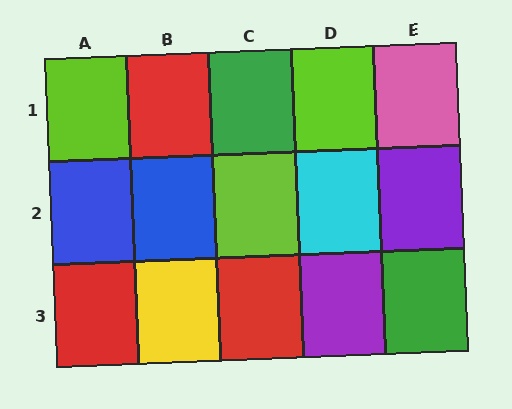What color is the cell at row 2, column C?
Lime.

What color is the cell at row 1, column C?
Green.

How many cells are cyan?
1 cell is cyan.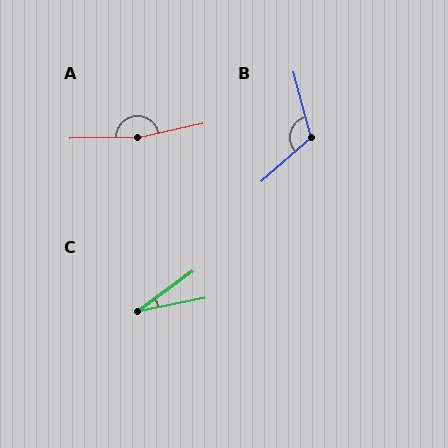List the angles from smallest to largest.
C (24°), B (116°), A (169°).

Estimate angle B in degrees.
Approximately 116 degrees.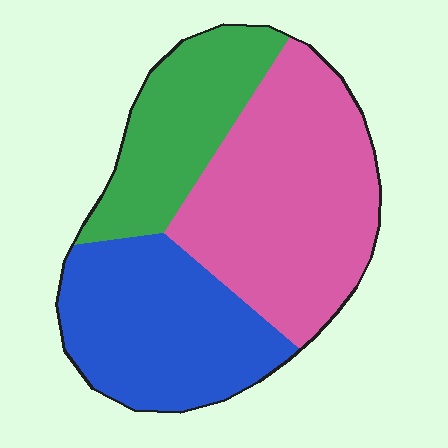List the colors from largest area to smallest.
From largest to smallest: pink, blue, green.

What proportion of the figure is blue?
Blue covers around 35% of the figure.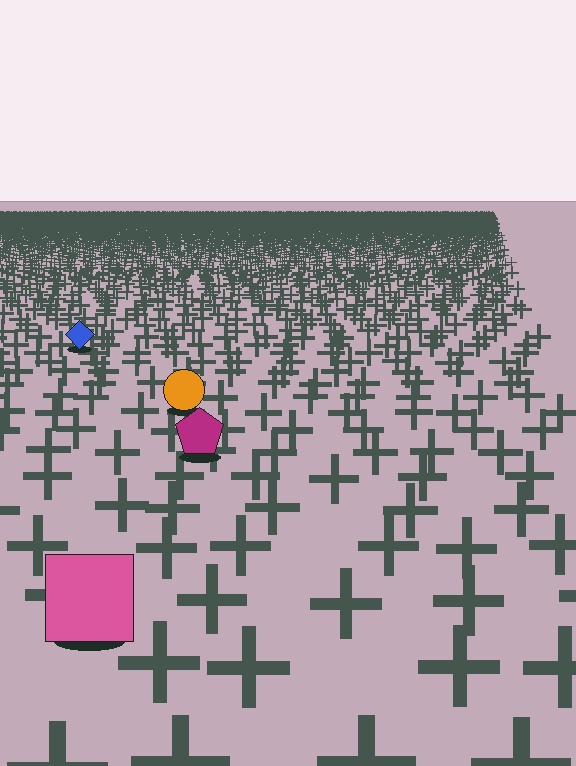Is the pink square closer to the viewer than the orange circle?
Yes. The pink square is closer — you can tell from the texture gradient: the ground texture is coarser near it.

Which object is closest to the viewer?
The pink square is closest. The texture marks near it are larger and more spread out.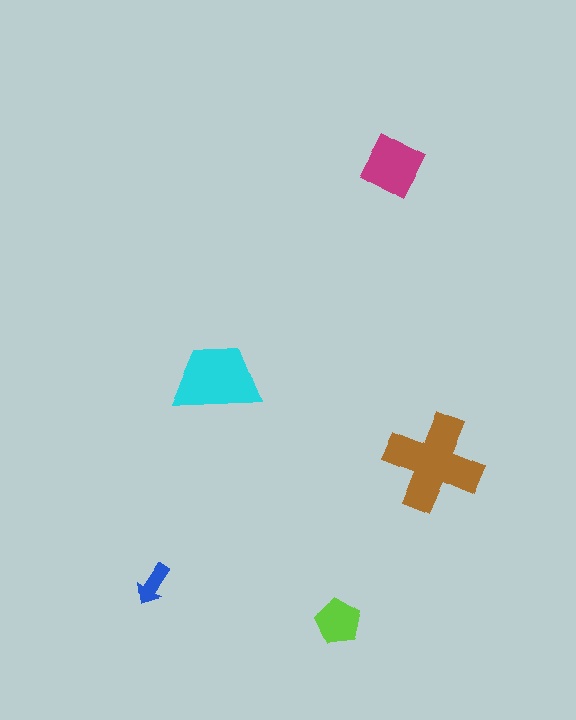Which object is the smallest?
The blue arrow.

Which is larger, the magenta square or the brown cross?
The brown cross.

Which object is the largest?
The brown cross.